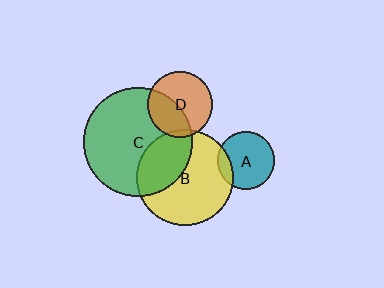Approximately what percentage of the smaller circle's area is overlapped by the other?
Approximately 35%.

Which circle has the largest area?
Circle C (green).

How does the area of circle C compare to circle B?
Approximately 1.3 times.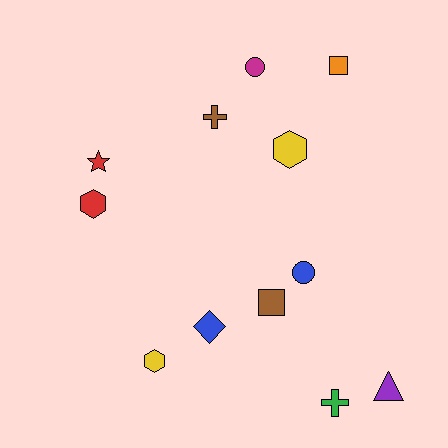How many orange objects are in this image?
There is 1 orange object.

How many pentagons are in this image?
There are no pentagons.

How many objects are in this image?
There are 12 objects.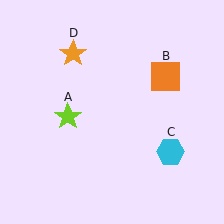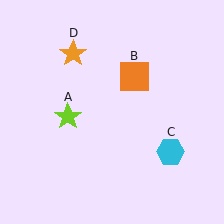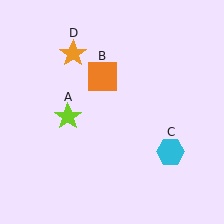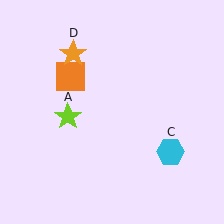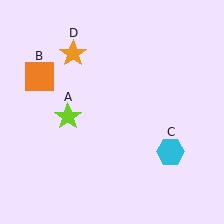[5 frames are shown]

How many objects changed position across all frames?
1 object changed position: orange square (object B).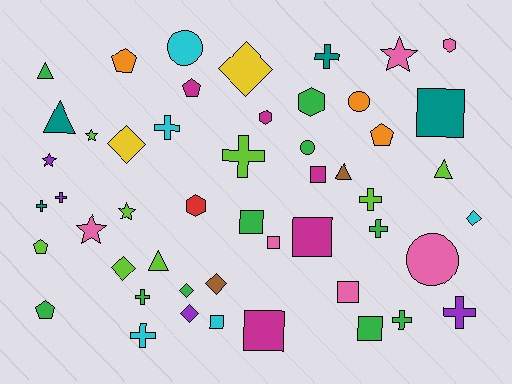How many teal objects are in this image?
There are 4 teal objects.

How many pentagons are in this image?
There are 5 pentagons.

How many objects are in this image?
There are 50 objects.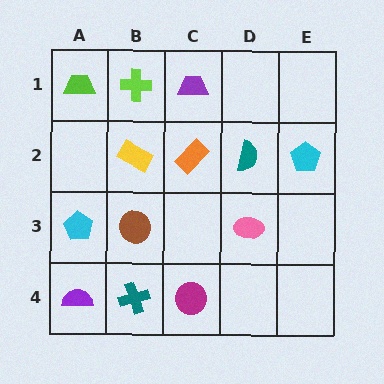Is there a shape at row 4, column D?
No, that cell is empty.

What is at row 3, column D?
A pink ellipse.